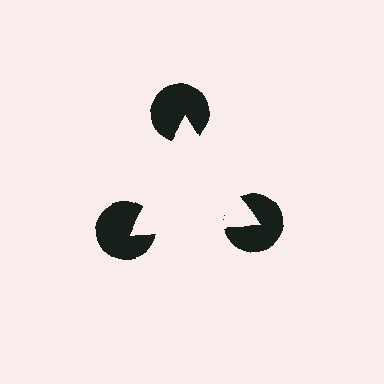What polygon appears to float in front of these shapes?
An illusory triangle — its edges are inferred from the aligned wedge cuts in the pac-man discs, not physically drawn.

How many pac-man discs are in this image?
There are 3 — one at each vertex of the illusory triangle.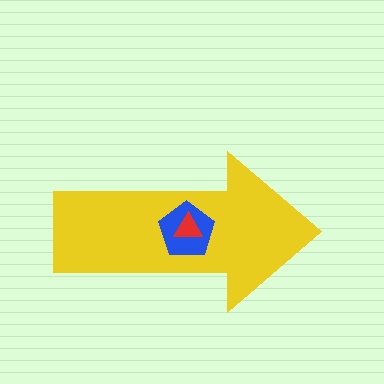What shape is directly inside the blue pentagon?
The red triangle.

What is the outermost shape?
The yellow arrow.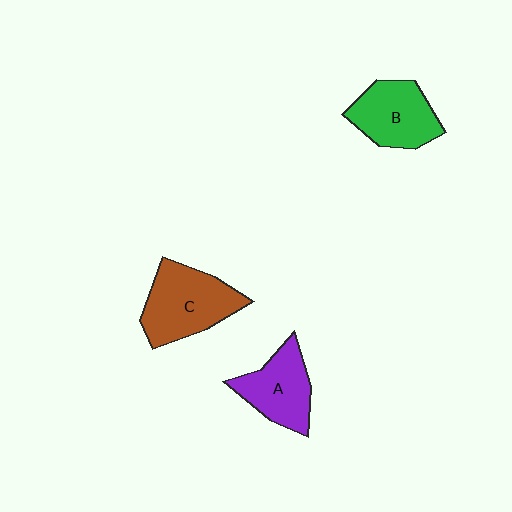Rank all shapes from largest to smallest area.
From largest to smallest: C (brown), B (green), A (purple).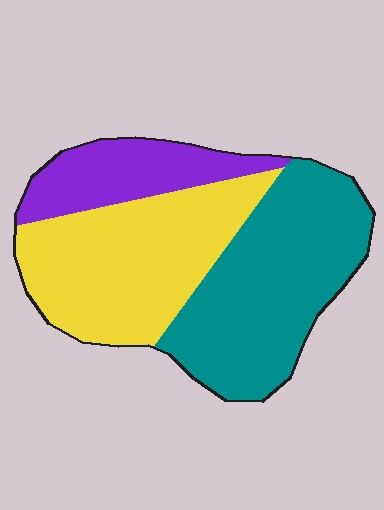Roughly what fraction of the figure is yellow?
Yellow takes up between a third and a half of the figure.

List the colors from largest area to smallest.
From largest to smallest: teal, yellow, purple.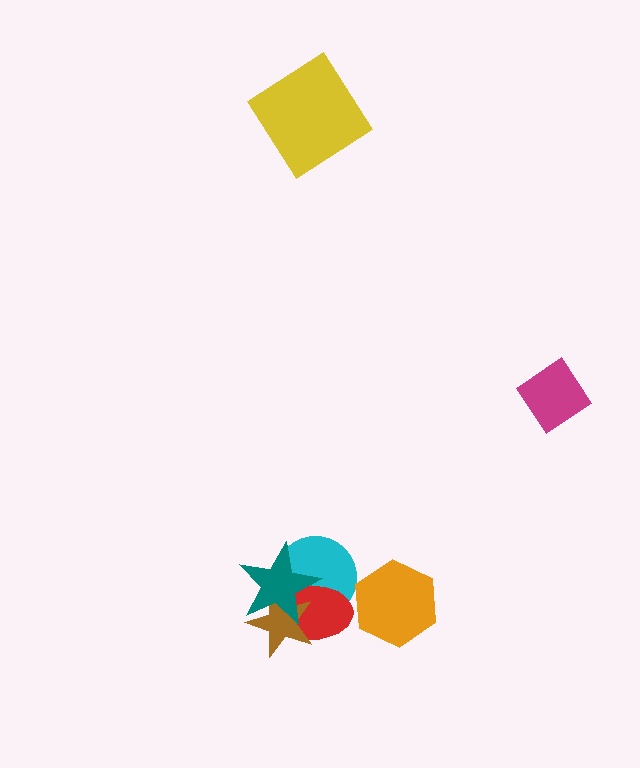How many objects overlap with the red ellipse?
3 objects overlap with the red ellipse.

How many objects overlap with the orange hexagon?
0 objects overlap with the orange hexagon.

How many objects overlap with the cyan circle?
3 objects overlap with the cyan circle.